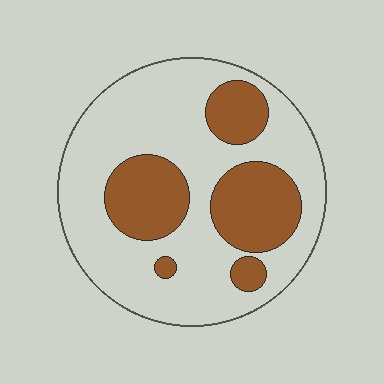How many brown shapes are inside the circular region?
5.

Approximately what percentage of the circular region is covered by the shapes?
Approximately 30%.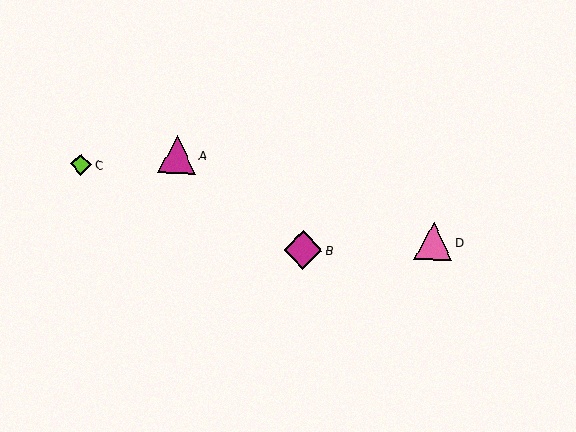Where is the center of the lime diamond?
The center of the lime diamond is at (81, 165).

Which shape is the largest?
The magenta diamond (labeled B) is the largest.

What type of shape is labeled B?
Shape B is a magenta diamond.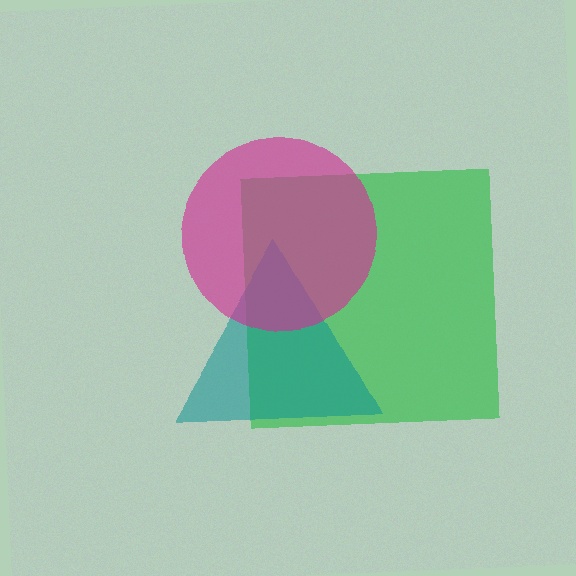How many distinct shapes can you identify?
There are 3 distinct shapes: a green square, a teal triangle, a magenta circle.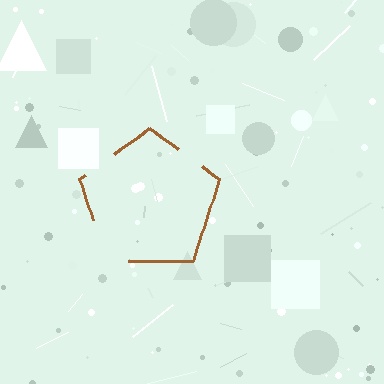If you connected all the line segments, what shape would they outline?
They would outline a pentagon.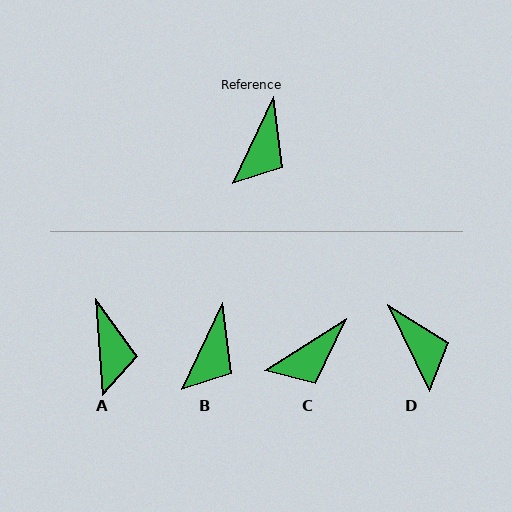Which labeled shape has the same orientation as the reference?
B.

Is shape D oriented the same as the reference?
No, it is off by about 51 degrees.